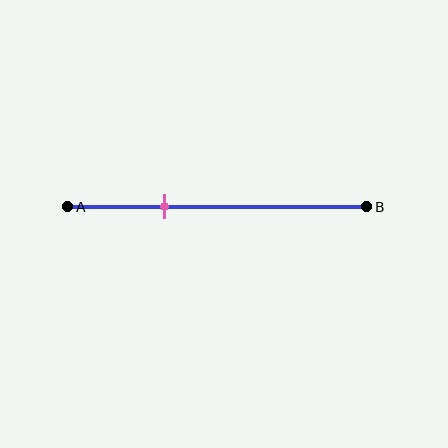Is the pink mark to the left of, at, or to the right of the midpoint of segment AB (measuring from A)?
The pink mark is to the left of the midpoint of segment AB.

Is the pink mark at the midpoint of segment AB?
No, the mark is at about 30% from A, not at the 50% midpoint.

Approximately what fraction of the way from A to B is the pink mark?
The pink mark is approximately 30% of the way from A to B.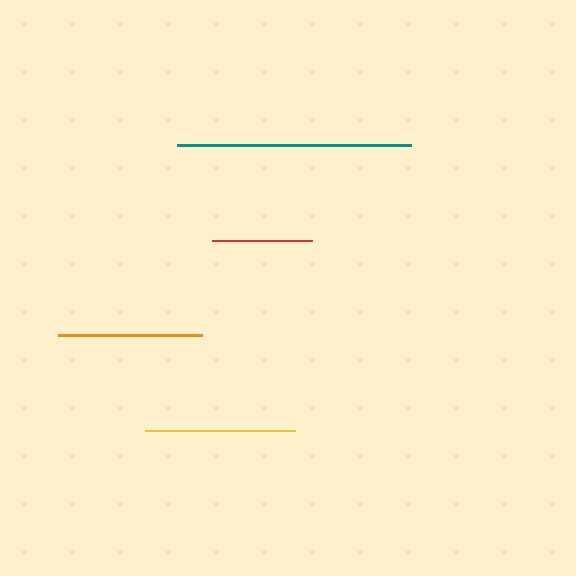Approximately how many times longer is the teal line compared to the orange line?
The teal line is approximately 1.6 times the length of the orange line.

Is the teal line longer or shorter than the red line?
The teal line is longer than the red line.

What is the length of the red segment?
The red segment is approximately 99 pixels long.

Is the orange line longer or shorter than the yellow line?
The yellow line is longer than the orange line.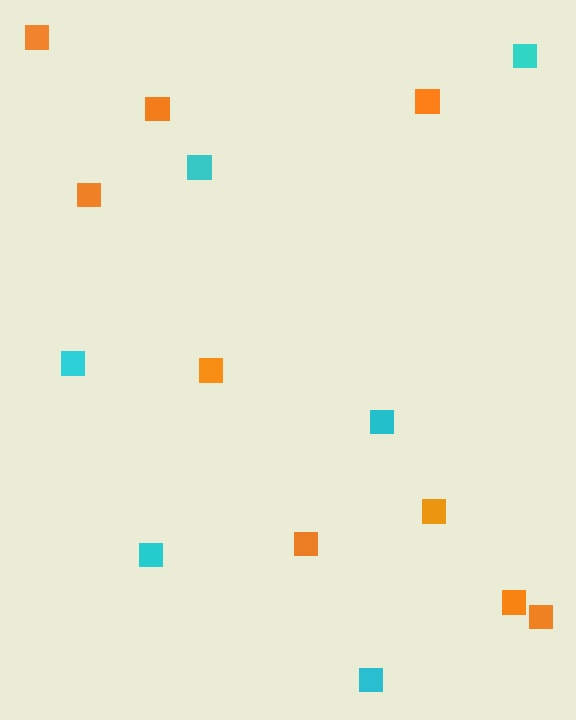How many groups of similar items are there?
There are 2 groups: one group of orange squares (9) and one group of cyan squares (6).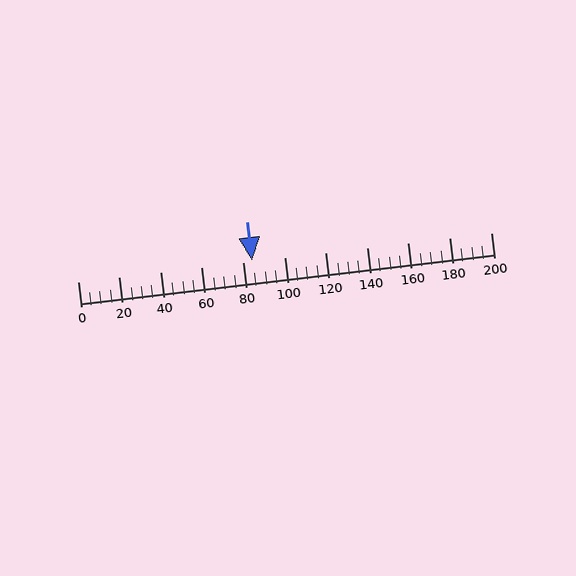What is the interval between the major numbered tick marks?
The major tick marks are spaced 20 units apart.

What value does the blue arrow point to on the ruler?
The blue arrow points to approximately 84.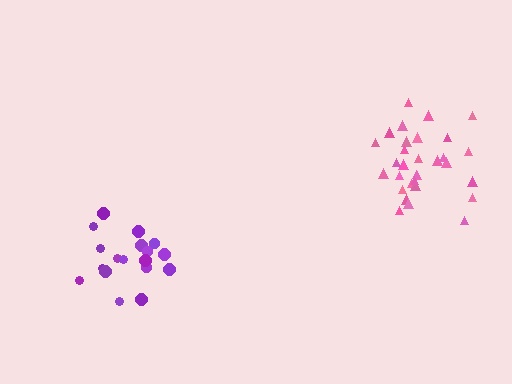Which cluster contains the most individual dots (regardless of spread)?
Pink (31).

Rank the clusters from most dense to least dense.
pink, purple.